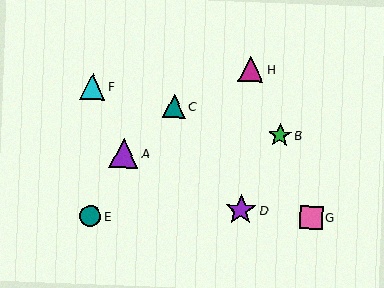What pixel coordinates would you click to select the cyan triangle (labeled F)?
Click at (92, 87) to select the cyan triangle F.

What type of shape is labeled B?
Shape B is a green star.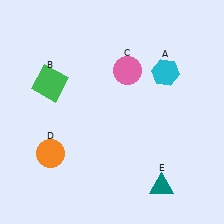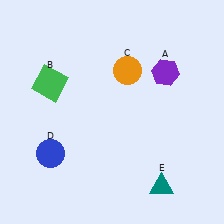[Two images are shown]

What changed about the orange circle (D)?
In Image 1, D is orange. In Image 2, it changed to blue.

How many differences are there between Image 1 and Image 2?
There are 3 differences between the two images.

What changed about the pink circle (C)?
In Image 1, C is pink. In Image 2, it changed to orange.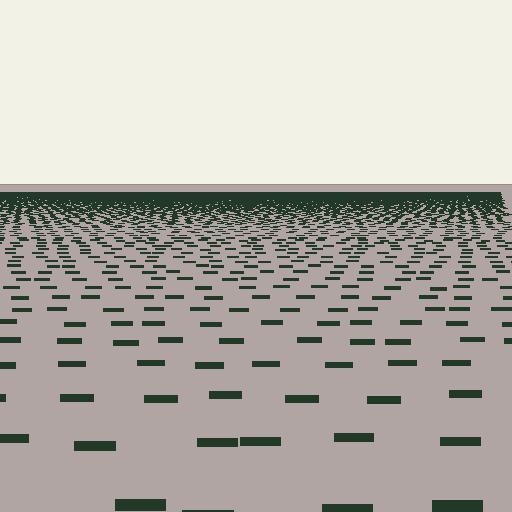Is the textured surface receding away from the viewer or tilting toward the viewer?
The surface is receding away from the viewer. Texture elements get smaller and denser toward the top.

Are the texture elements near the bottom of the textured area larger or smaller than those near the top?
Larger. Near the bottom, elements are closer to the viewer and appear at a bigger on-screen size.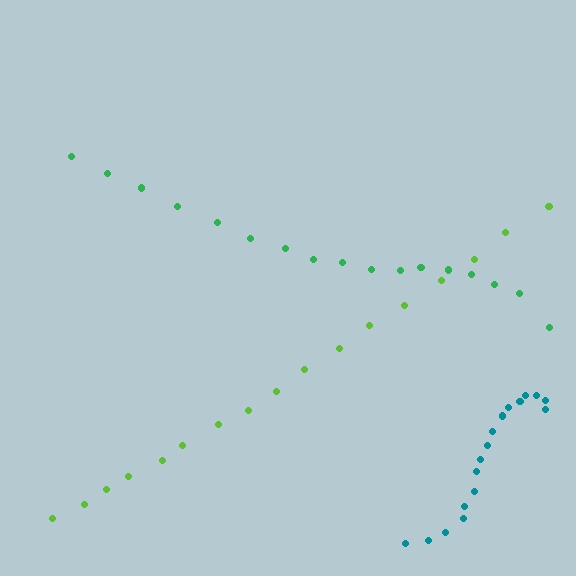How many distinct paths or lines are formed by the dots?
There are 3 distinct paths.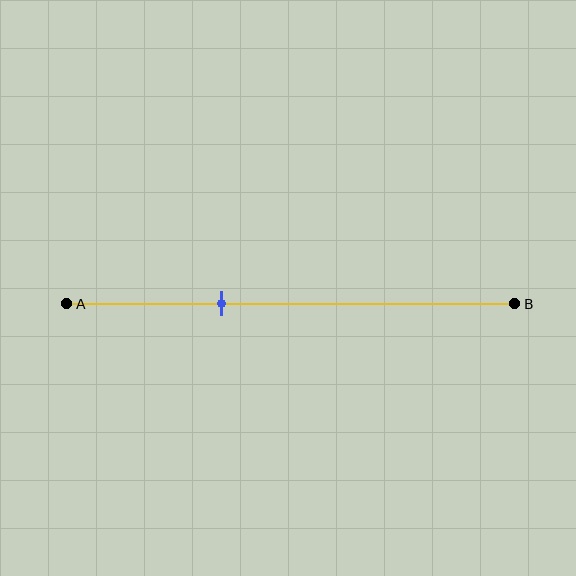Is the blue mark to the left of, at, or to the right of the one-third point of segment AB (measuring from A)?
The blue mark is approximately at the one-third point of segment AB.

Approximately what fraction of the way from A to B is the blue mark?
The blue mark is approximately 35% of the way from A to B.